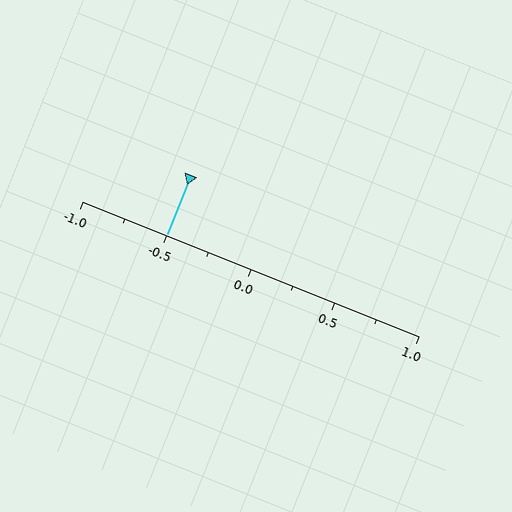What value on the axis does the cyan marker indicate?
The marker indicates approximately -0.5.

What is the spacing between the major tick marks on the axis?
The major ticks are spaced 0.5 apart.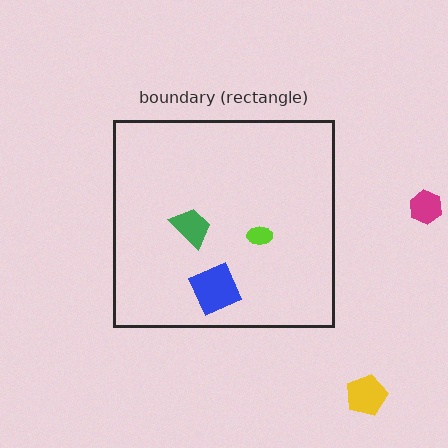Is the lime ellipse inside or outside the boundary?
Inside.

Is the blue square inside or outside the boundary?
Inside.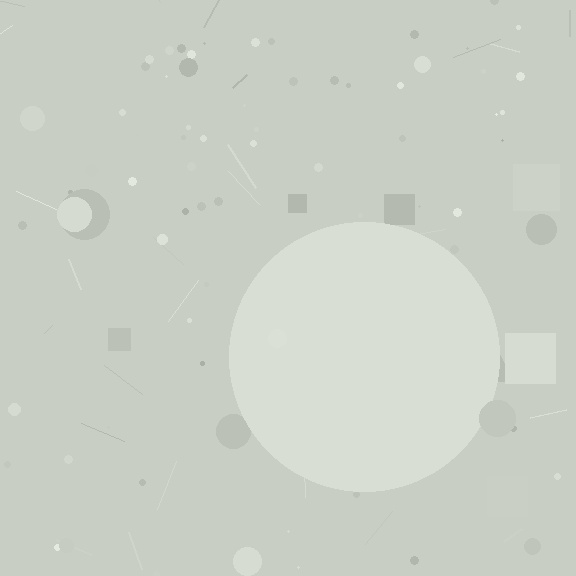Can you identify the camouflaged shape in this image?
The camouflaged shape is a circle.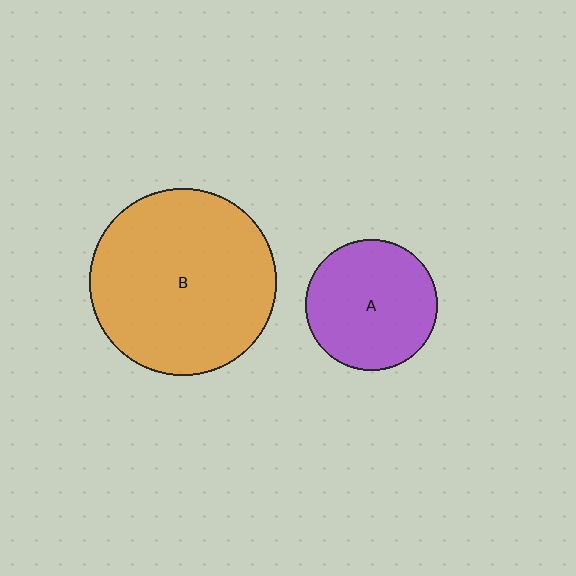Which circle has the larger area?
Circle B (orange).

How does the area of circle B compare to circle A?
Approximately 2.0 times.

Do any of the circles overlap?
No, none of the circles overlap.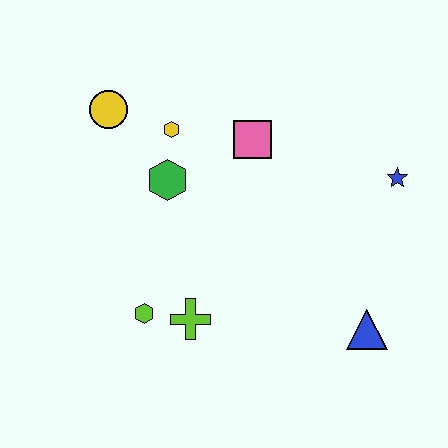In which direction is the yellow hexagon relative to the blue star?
The yellow hexagon is to the left of the blue star.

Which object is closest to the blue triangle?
The blue star is closest to the blue triangle.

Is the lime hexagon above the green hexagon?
No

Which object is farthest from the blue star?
The yellow circle is farthest from the blue star.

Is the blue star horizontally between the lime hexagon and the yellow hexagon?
No